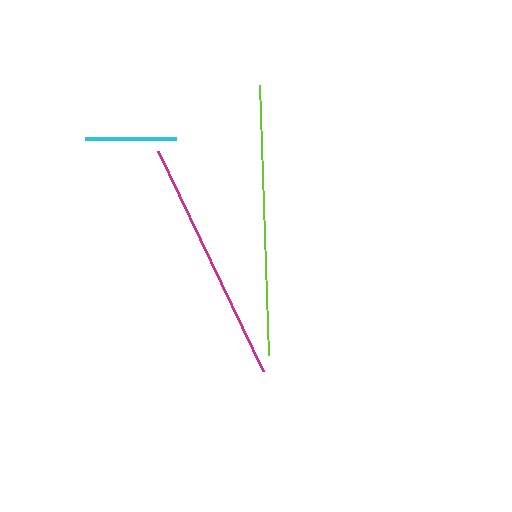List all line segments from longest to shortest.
From longest to shortest: lime, magenta, cyan.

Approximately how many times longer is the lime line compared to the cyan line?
The lime line is approximately 3.0 times the length of the cyan line.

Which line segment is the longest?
The lime line is the longest at approximately 270 pixels.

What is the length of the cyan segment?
The cyan segment is approximately 91 pixels long.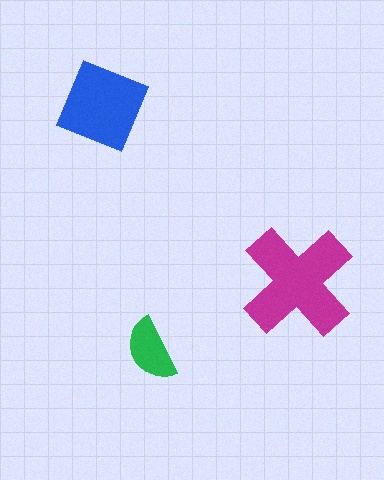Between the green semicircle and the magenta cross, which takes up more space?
The magenta cross.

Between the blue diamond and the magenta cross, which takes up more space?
The magenta cross.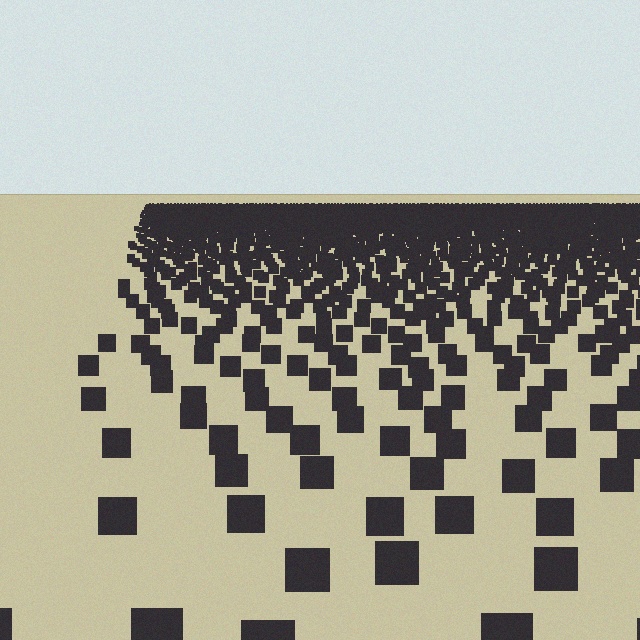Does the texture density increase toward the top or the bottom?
Density increases toward the top.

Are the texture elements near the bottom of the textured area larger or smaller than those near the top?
Larger. Near the bottom, elements are closer to the viewer and appear at a bigger on-screen size.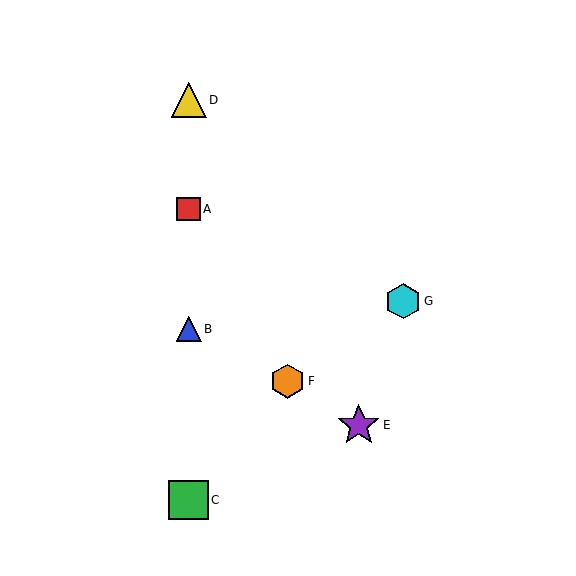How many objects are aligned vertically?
4 objects (A, B, C, D) are aligned vertically.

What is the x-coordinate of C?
Object C is at x≈189.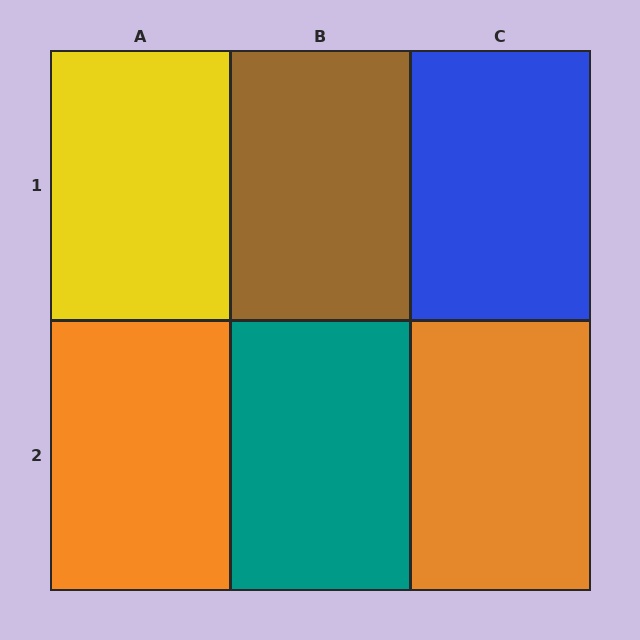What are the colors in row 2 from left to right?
Orange, teal, orange.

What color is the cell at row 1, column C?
Blue.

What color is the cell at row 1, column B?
Brown.